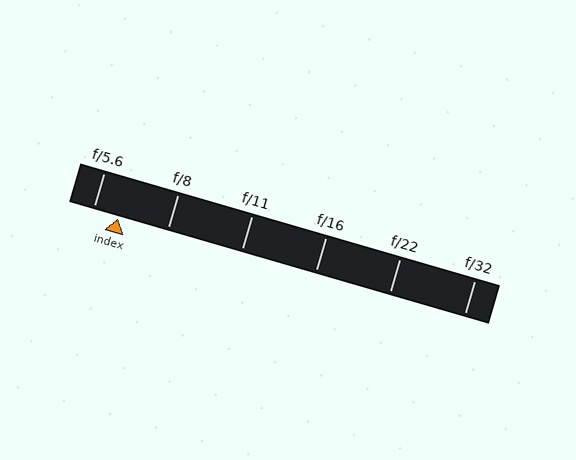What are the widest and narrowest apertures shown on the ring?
The widest aperture shown is f/5.6 and the narrowest is f/32.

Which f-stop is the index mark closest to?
The index mark is closest to f/5.6.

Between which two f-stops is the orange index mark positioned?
The index mark is between f/5.6 and f/8.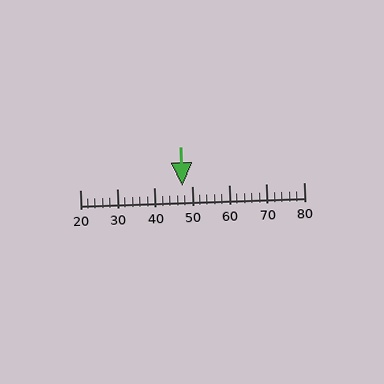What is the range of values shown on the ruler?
The ruler shows values from 20 to 80.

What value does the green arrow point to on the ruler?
The green arrow points to approximately 48.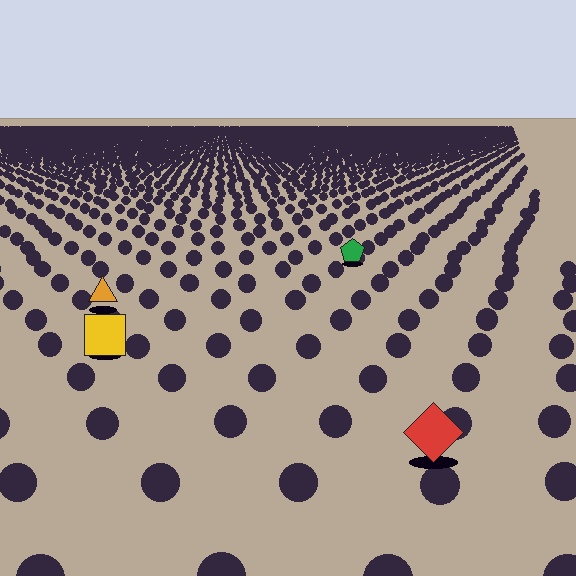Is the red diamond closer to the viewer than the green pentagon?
Yes. The red diamond is closer — you can tell from the texture gradient: the ground texture is coarser near it.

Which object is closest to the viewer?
The red diamond is closest. The texture marks near it are larger and more spread out.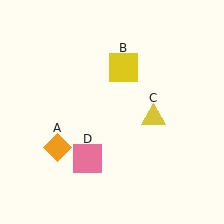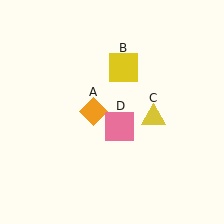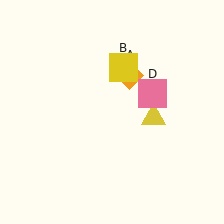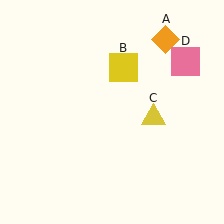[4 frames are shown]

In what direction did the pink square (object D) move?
The pink square (object D) moved up and to the right.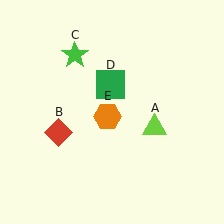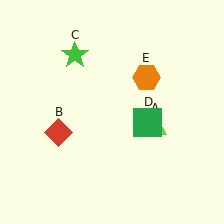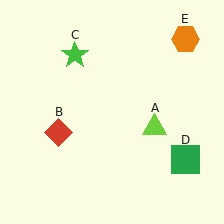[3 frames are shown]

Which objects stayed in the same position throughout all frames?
Lime triangle (object A) and red diamond (object B) and green star (object C) remained stationary.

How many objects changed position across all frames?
2 objects changed position: green square (object D), orange hexagon (object E).